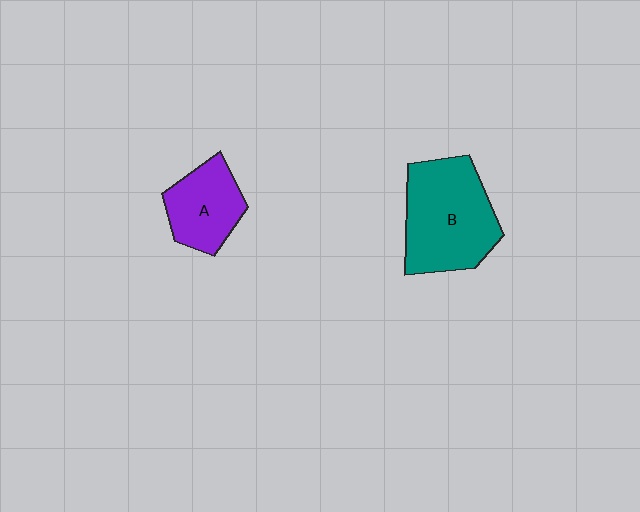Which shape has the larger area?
Shape B (teal).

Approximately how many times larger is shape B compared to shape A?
Approximately 1.7 times.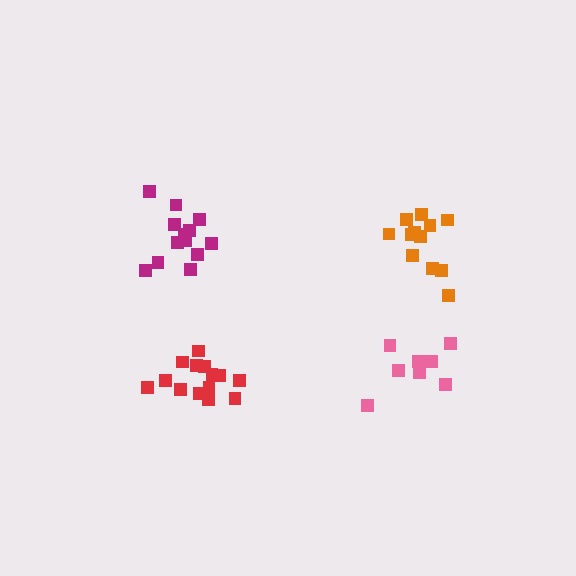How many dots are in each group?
Group 1: 13 dots, Group 2: 12 dots, Group 3: 15 dots, Group 4: 9 dots (49 total).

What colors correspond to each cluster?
The clusters are colored: magenta, orange, red, pink.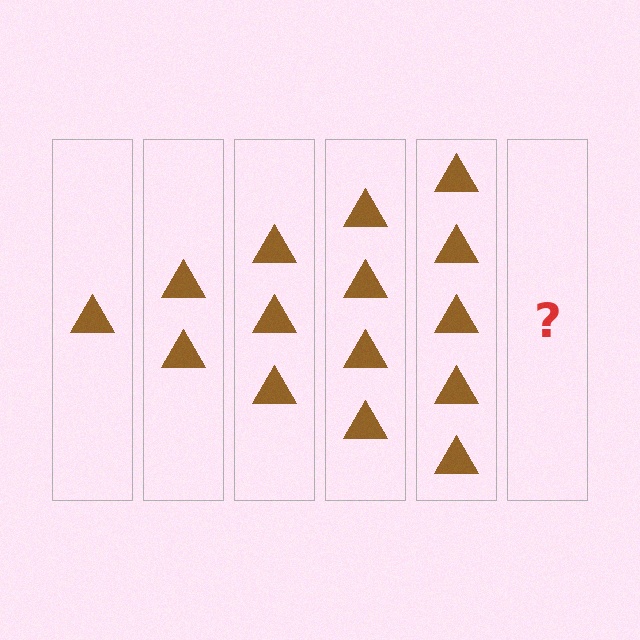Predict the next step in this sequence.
The next step is 6 triangles.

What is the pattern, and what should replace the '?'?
The pattern is that each step adds one more triangle. The '?' should be 6 triangles.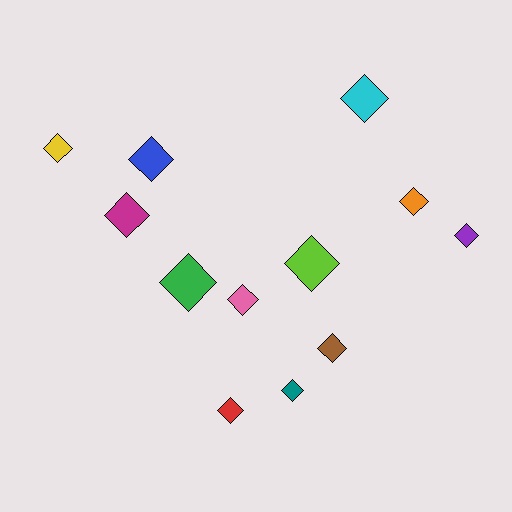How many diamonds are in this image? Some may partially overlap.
There are 12 diamonds.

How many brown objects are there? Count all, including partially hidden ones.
There is 1 brown object.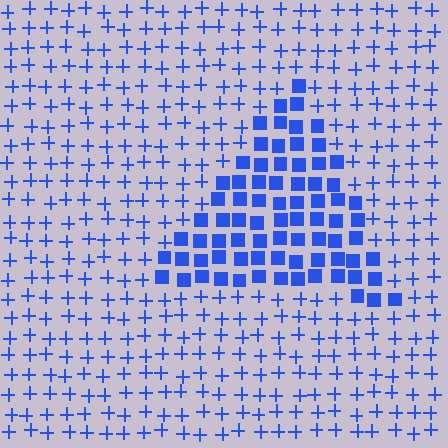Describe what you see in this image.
The image is filled with small blue elements arranged in a uniform grid. A triangle-shaped region contains squares, while the surrounding area contains plus signs. The boundary is defined purely by the change in element shape.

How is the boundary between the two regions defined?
The boundary is defined by a change in element shape: squares inside vs. plus signs outside. All elements share the same color and spacing.